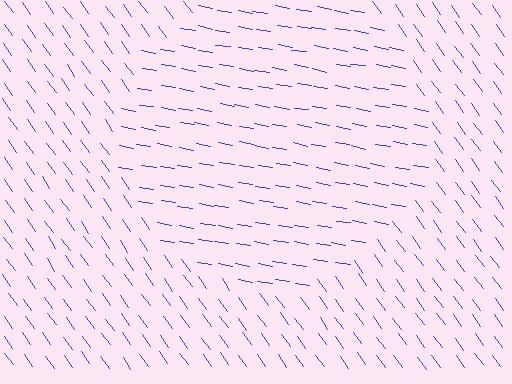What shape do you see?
I see a circle.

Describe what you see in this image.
The image is filled with small blue line segments. A circle region in the image has lines oriented differently from the surrounding lines, creating a visible texture boundary.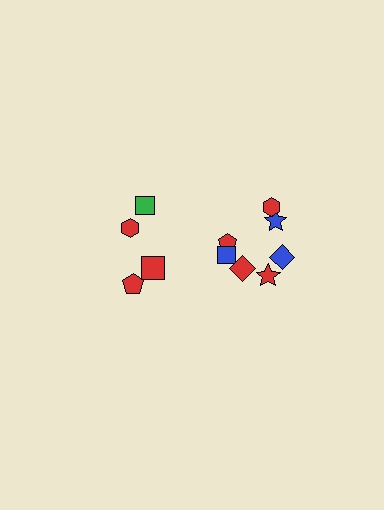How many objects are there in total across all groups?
There are 11 objects.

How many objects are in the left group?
There are 4 objects.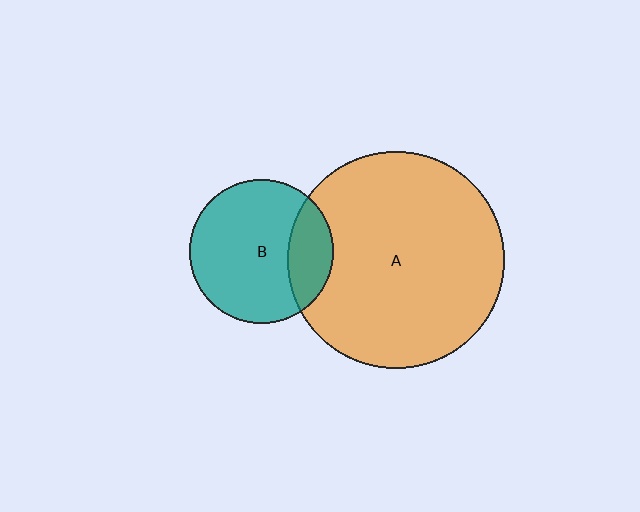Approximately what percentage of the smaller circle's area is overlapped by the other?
Approximately 20%.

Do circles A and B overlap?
Yes.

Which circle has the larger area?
Circle A (orange).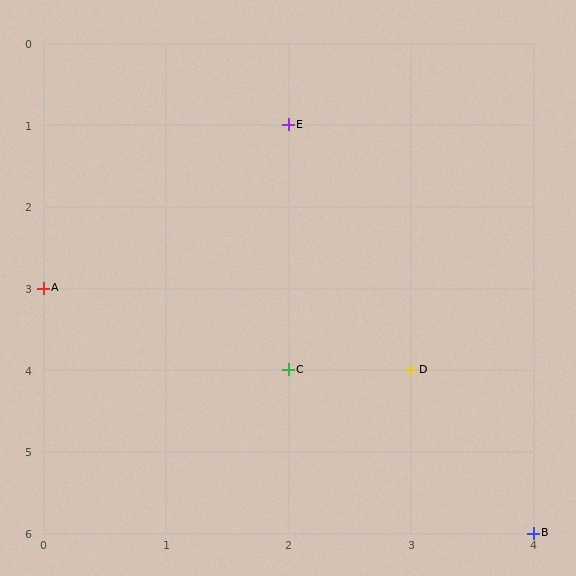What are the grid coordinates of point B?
Point B is at grid coordinates (4, 6).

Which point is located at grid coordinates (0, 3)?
Point A is at (0, 3).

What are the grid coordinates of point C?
Point C is at grid coordinates (2, 4).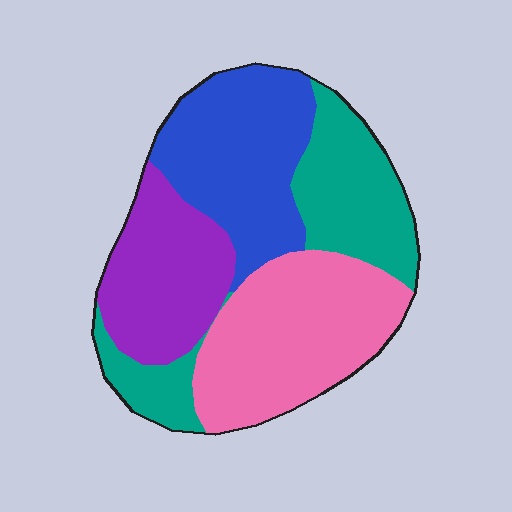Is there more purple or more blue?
Blue.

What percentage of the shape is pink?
Pink covers about 30% of the shape.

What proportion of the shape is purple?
Purple takes up about one fifth (1/5) of the shape.